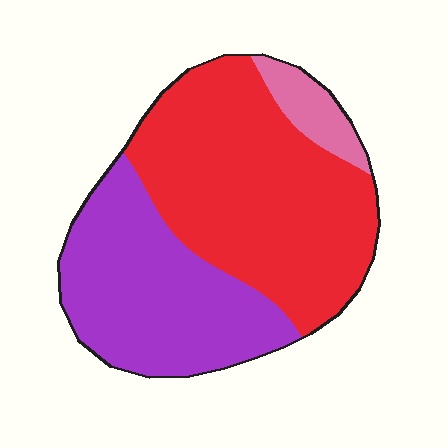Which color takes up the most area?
Red, at roughly 55%.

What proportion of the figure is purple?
Purple takes up about three eighths (3/8) of the figure.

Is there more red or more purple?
Red.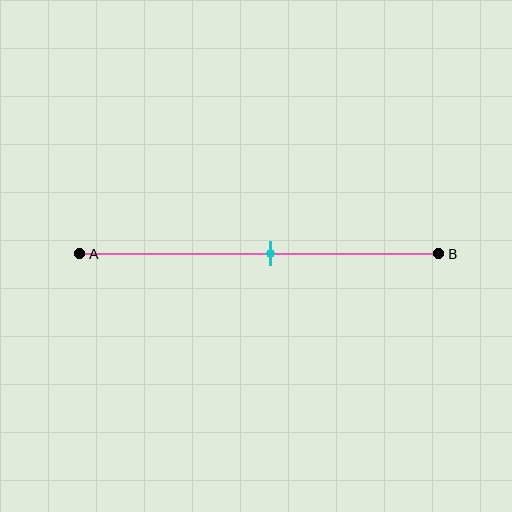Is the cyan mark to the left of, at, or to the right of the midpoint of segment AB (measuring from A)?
The cyan mark is to the right of the midpoint of segment AB.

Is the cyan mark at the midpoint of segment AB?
No, the mark is at about 55% from A, not at the 50% midpoint.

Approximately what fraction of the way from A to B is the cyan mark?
The cyan mark is approximately 55% of the way from A to B.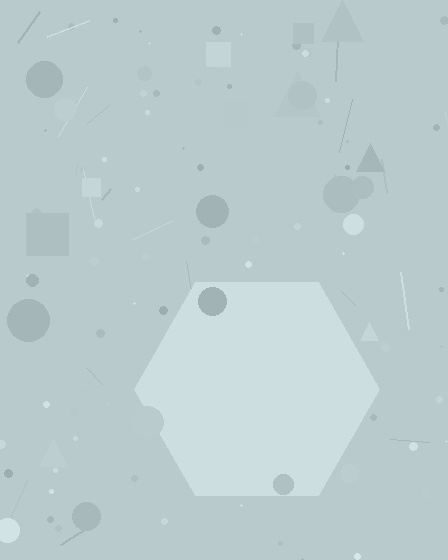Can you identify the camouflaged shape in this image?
The camouflaged shape is a hexagon.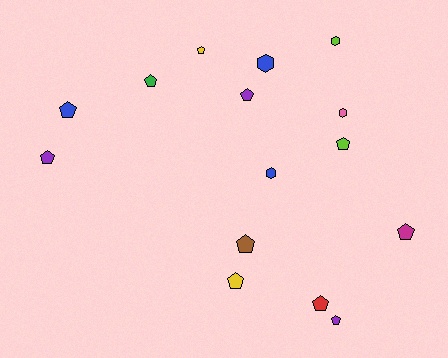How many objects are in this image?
There are 15 objects.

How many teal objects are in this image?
There are no teal objects.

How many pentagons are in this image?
There are 11 pentagons.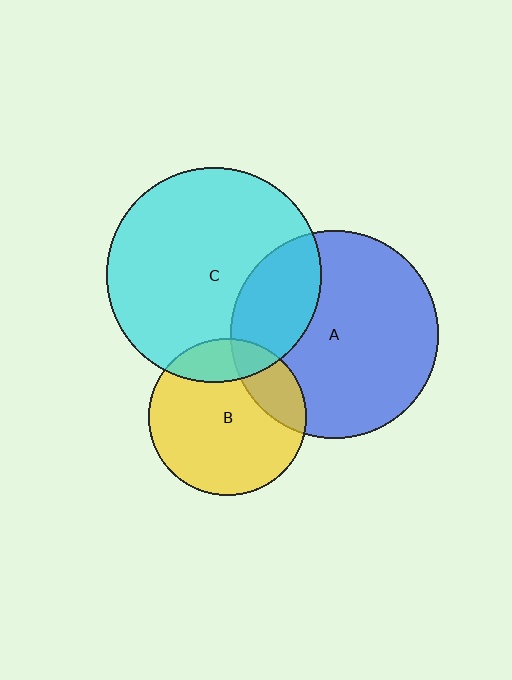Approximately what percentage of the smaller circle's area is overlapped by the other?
Approximately 20%.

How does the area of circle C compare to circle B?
Approximately 1.9 times.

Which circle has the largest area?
Circle C (cyan).